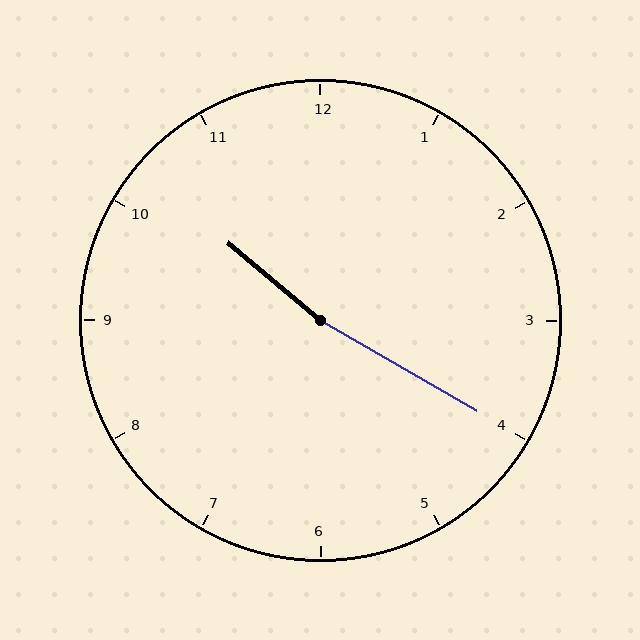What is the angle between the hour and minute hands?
Approximately 170 degrees.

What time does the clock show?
10:20.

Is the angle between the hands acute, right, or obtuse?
It is obtuse.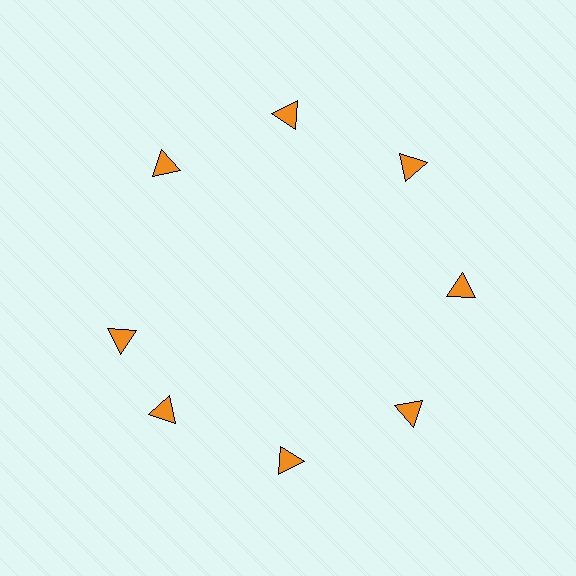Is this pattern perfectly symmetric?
No. The 8 orange triangles are arranged in a ring, but one element near the 9 o'clock position is rotated out of alignment along the ring, breaking the 8-fold rotational symmetry.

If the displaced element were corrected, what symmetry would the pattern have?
It would have 8-fold rotational symmetry — the pattern would map onto itself every 45 degrees.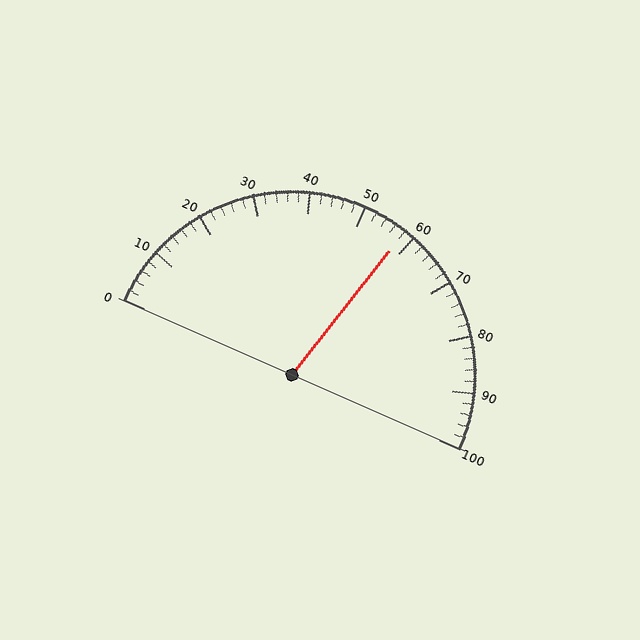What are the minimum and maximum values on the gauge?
The gauge ranges from 0 to 100.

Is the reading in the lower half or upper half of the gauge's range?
The reading is in the upper half of the range (0 to 100).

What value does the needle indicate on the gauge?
The needle indicates approximately 58.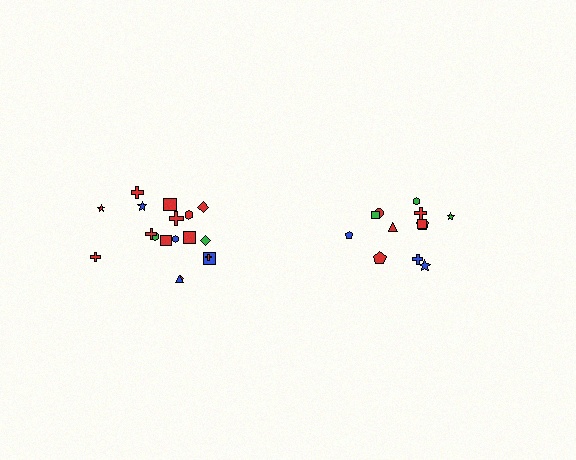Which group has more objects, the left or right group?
The left group.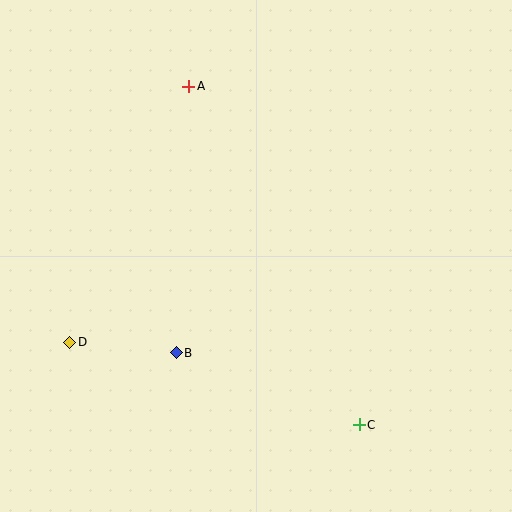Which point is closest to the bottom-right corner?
Point C is closest to the bottom-right corner.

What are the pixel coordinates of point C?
Point C is at (359, 425).